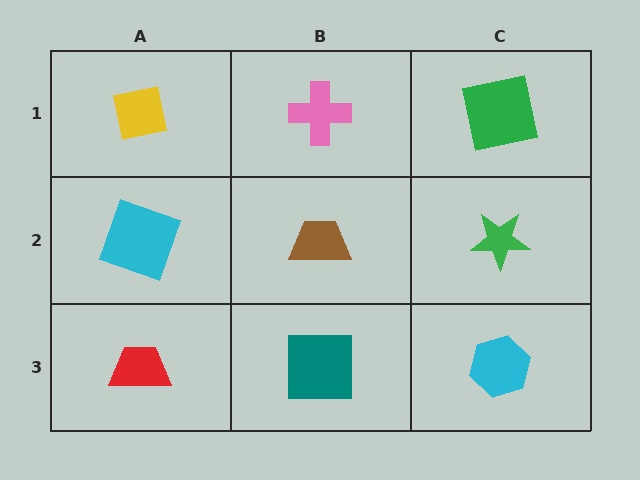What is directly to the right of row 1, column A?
A pink cross.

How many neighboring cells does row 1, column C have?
2.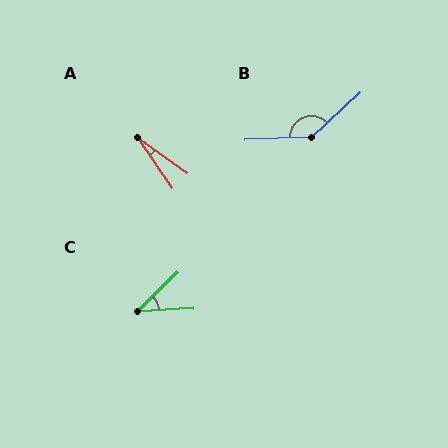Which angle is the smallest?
A, at approximately 19 degrees.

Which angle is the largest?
B, at approximately 139 degrees.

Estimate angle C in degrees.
Approximately 41 degrees.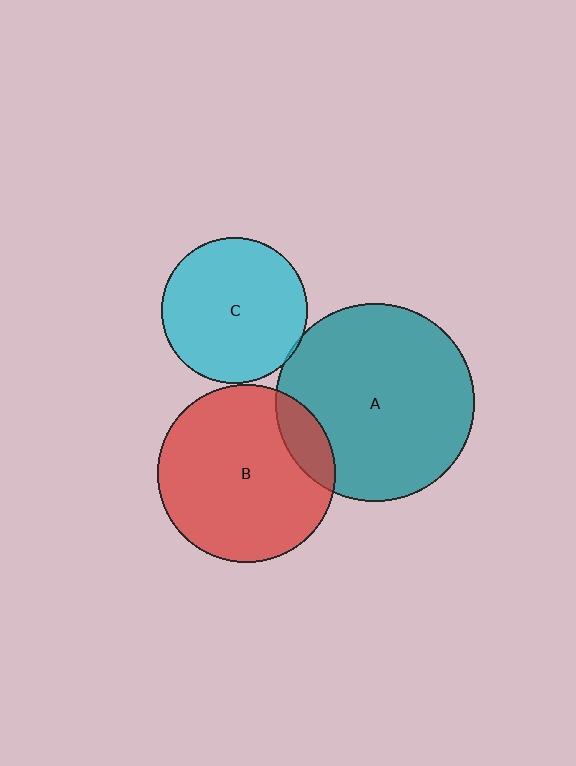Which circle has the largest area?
Circle A (teal).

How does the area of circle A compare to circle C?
Approximately 1.9 times.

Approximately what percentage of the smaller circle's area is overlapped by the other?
Approximately 5%.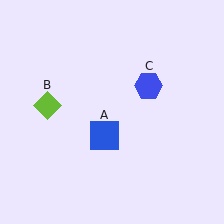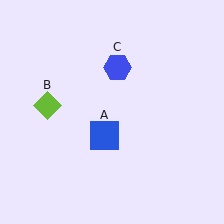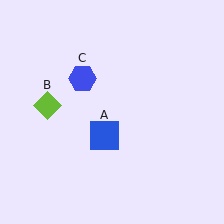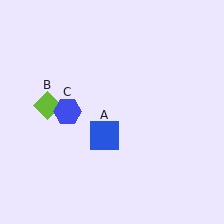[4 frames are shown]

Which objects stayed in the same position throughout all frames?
Blue square (object A) and lime diamond (object B) remained stationary.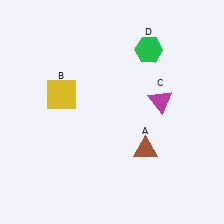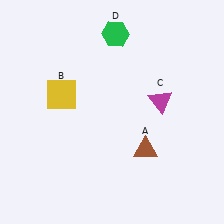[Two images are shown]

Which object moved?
The green hexagon (D) moved left.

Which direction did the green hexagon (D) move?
The green hexagon (D) moved left.